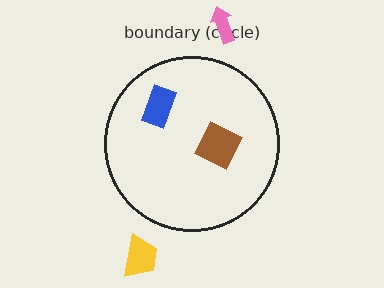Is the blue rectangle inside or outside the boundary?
Inside.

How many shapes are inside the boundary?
2 inside, 2 outside.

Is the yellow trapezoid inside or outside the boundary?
Outside.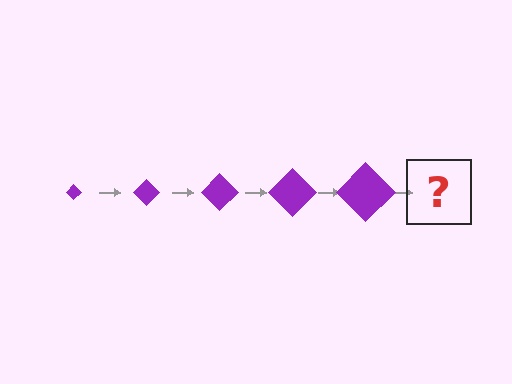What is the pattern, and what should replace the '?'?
The pattern is that the diamond gets progressively larger each step. The '?' should be a purple diamond, larger than the previous one.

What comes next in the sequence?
The next element should be a purple diamond, larger than the previous one.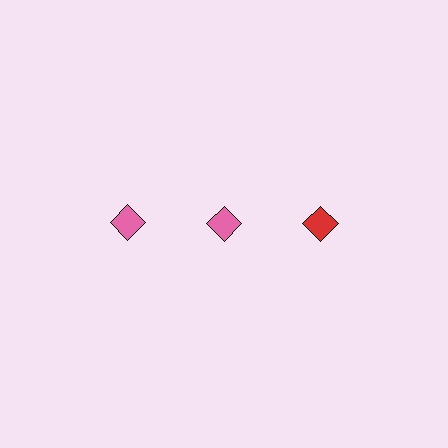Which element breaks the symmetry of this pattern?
The red diamond in the top row, center column breaks the symmetry. All other shapes are pink diamonds.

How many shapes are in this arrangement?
There are 3 shapes arranged in a grid pattern.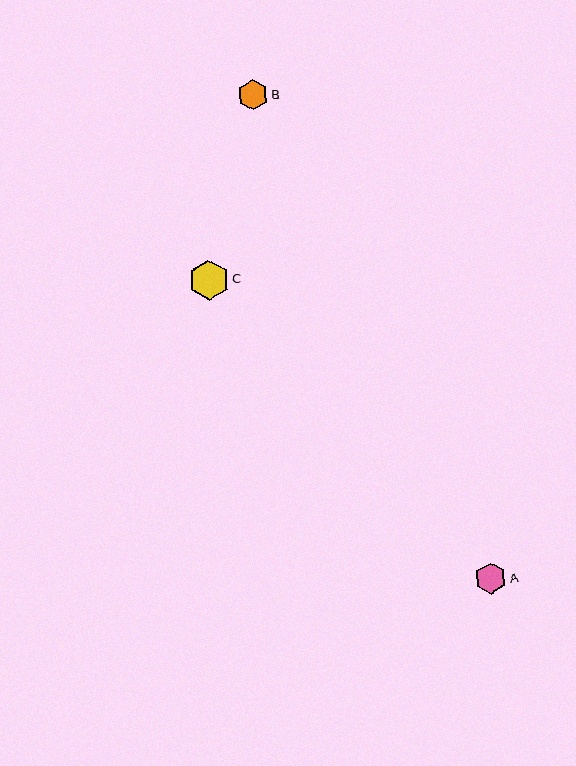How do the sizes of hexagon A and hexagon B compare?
Hexagon A and hexagon B are approximately the same size.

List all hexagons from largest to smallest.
From largest to smallest: C, A, B.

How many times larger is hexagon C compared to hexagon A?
Hexagon C is approximately 1.3 times the size of hexagon A.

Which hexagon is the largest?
Hexagon C is the largest with a size of approximately 41 pixels.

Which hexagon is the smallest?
Hexagon B is the smallest with a size of approximately 31 pixels.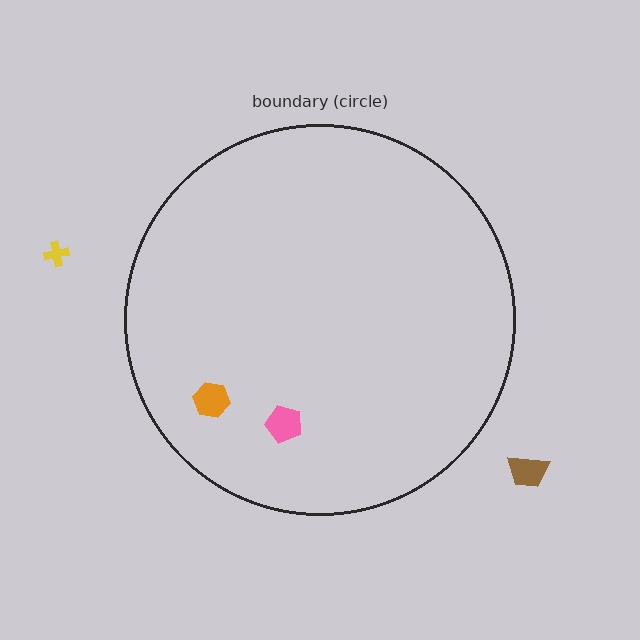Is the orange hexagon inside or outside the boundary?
Inside.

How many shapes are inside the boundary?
2 inside, 2 outside.